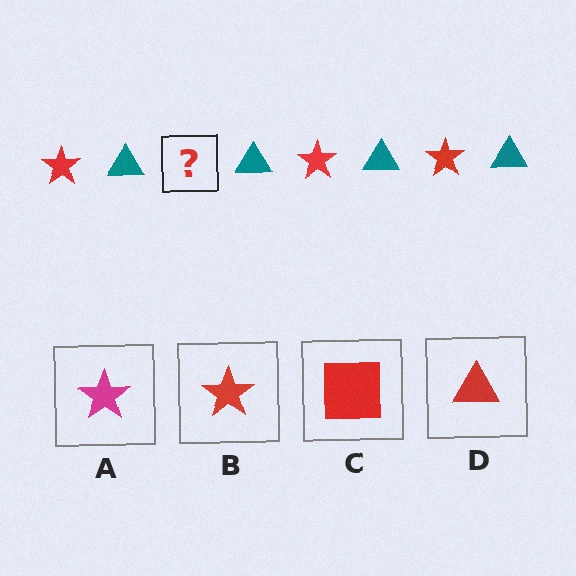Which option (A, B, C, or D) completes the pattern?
B.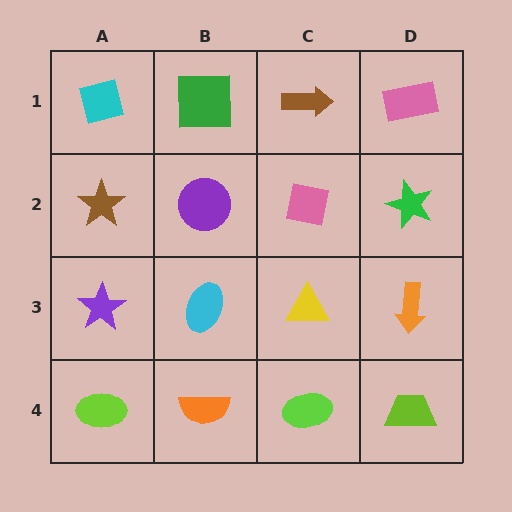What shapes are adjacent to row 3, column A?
A brown star (row 2, column A), a lime ellipse (row 4, column A), a cyan ellipse (row 3, column B).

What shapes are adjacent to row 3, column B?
A purple circle (row 2, column B), an orange semicircle (row 4, column B), a purple star (row 3, column A), a yellow triangle (row 3, column C).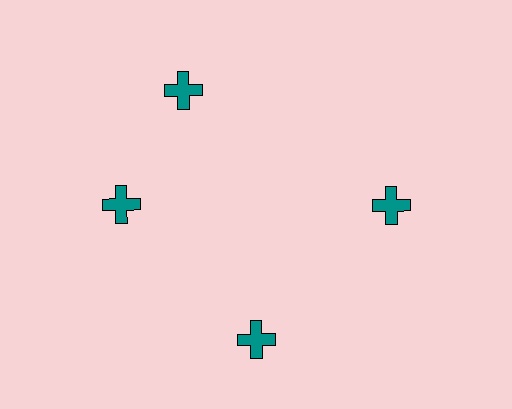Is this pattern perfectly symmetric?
No. The 4 teal crosses are arranged in a ring, but one element near the 12 o'clock position is rotated out of alignment along the ring, breaking the 4-fold rotational symmetry.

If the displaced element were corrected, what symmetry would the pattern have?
It would have 4-fold rotational symmetry — the pattern would map onto itself every 90 degrees.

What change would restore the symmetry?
The symmetry would be restored by rotating it back into even spacing with its neighbors so that all 4 crosses sit at equal angles and equal distance from the center.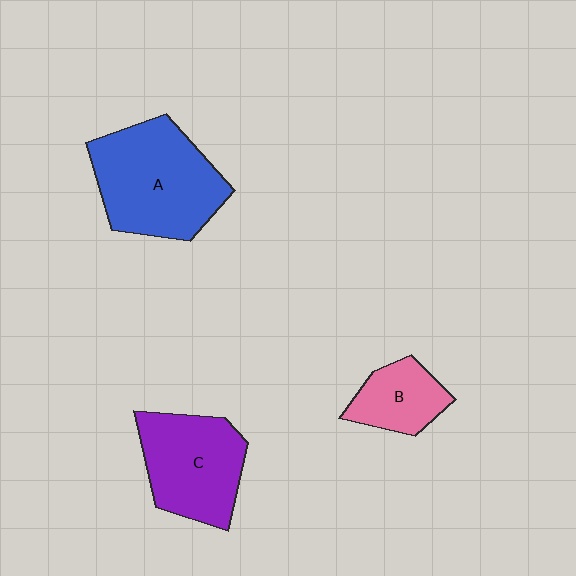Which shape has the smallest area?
Shape B (pink).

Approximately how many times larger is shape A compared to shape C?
Approximately 1.3 times.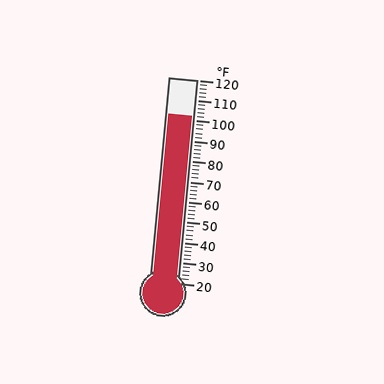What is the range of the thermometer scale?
The thermometer scale ranges from 20°F to 120°F.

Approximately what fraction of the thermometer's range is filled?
The thermometer is filled to approximately 80% of its range.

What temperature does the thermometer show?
The thermometer shows approximately 102°F.